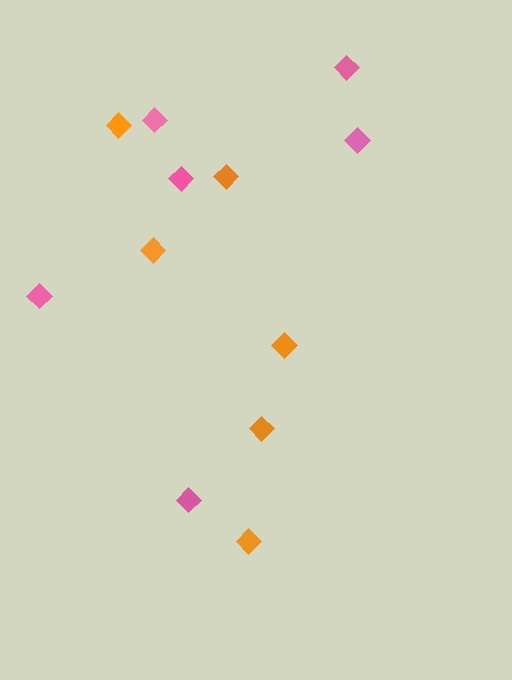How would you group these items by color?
There are 2 groups: one group of orange diamonds (6) and one group of pink diamonds (6).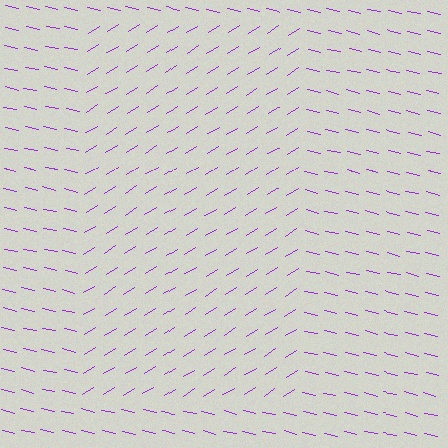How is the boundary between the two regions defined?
The boundary is defined purely by a change in line orientation (approximately 45 degrees difference). All lines are the same color and thickness.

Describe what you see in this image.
The image is filled with small purple line segments. A rectangle region in the image has lines oriented differently from the surrounding lines, creating a visible texture boundary.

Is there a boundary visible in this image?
Yes, there is a texture boundary formed by a change in line orientation.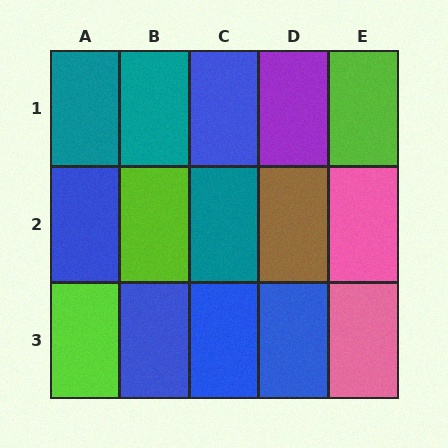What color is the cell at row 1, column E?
Lime.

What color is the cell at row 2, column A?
Blue.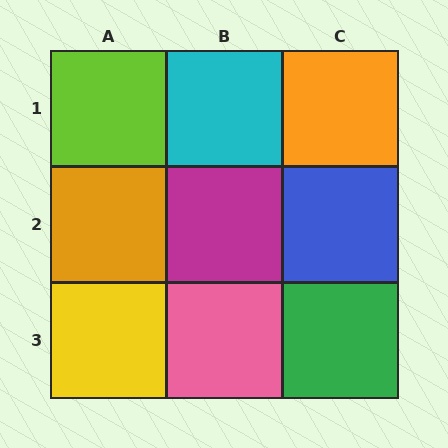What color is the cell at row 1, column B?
Cyan.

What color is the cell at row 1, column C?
Orange.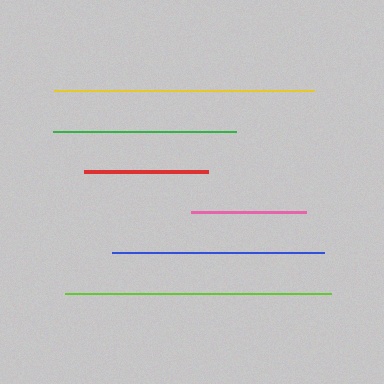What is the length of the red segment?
The red segment is approximately 124 pixels long.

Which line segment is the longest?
The lime line is the longest at approximately 266 pixels.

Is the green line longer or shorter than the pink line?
The green line is longer than the pink line.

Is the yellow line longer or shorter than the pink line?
The yellow line is longer than the pink line.